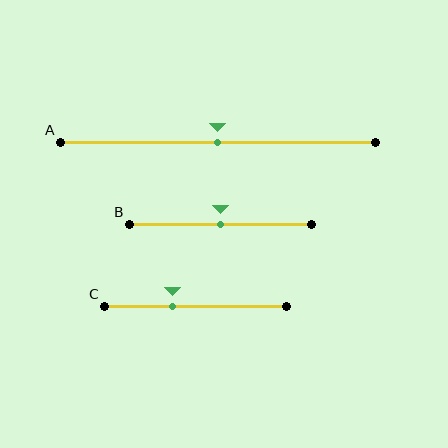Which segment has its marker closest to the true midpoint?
Segment A has its marker closest to the true midpoint.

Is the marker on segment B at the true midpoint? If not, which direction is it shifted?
Yes, the marker on segment B is at the true midpoint.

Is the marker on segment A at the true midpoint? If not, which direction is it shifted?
Yes, the marker on segment A is at the true midpoint.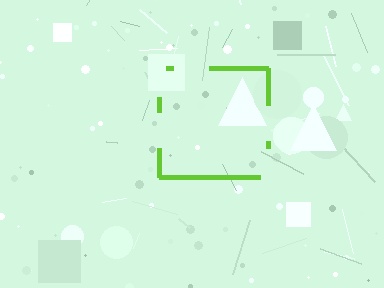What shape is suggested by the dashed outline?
The dashed outline suggests a square.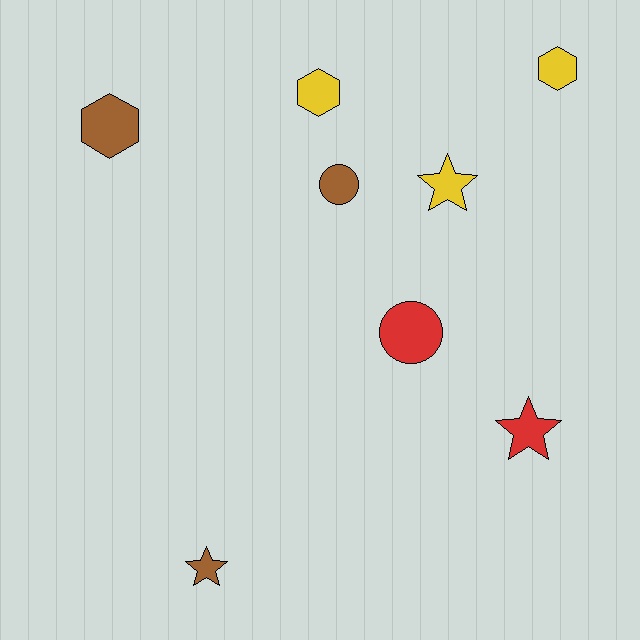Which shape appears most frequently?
Hexagon, with 3 objects.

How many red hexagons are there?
There are no red hexagons.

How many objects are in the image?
There are 8 objects.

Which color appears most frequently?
Yellow, with 3 objects.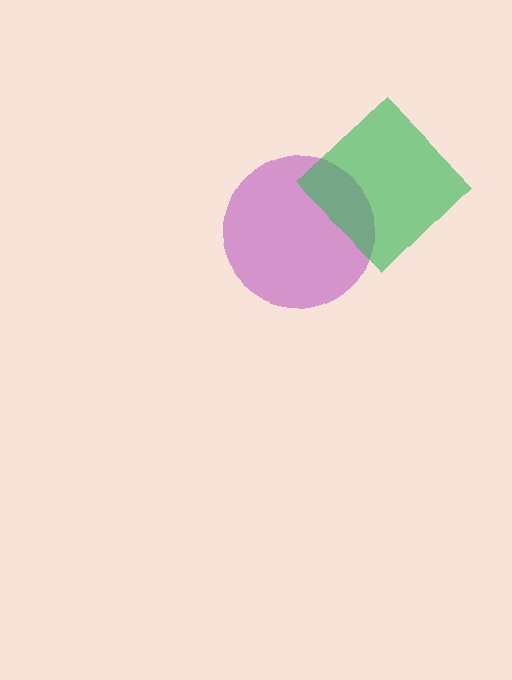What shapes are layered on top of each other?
The layered shapes are: a purple circle, a green diamond.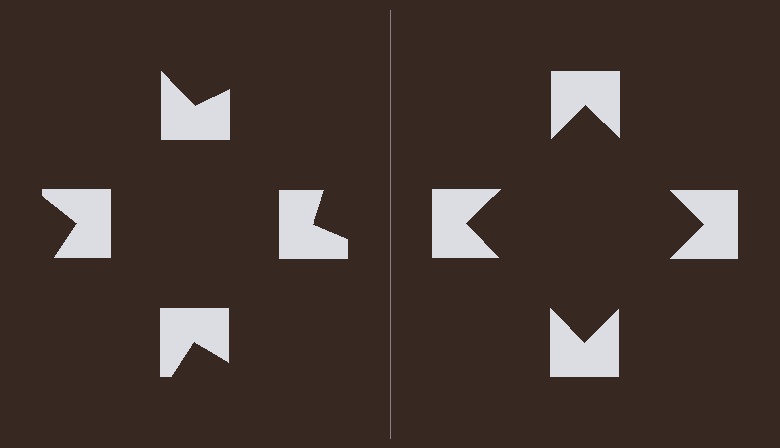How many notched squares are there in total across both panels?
8 — 4 on each side.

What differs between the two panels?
The notched squares are positioned identically on both sides; only the wedge orientations differ. On the right they align to a square; on the left they are misaligned.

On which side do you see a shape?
An illusory square appears on the right side. On the left side the wedge cuts are rotated, so no coherent shape forms.